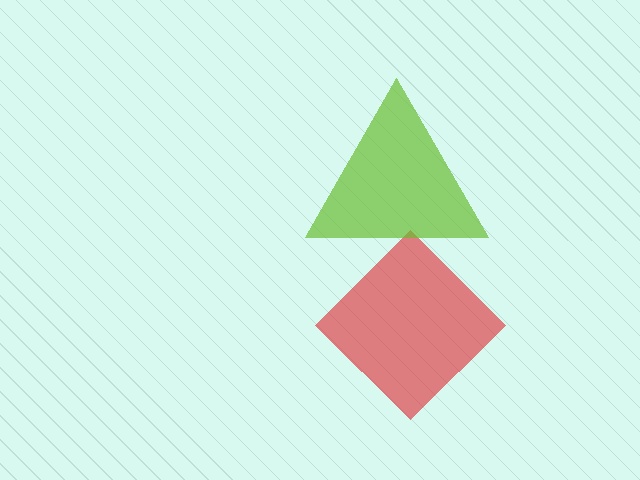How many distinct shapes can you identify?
There are 2 distinct shapes: a red diamond, a lime triangle.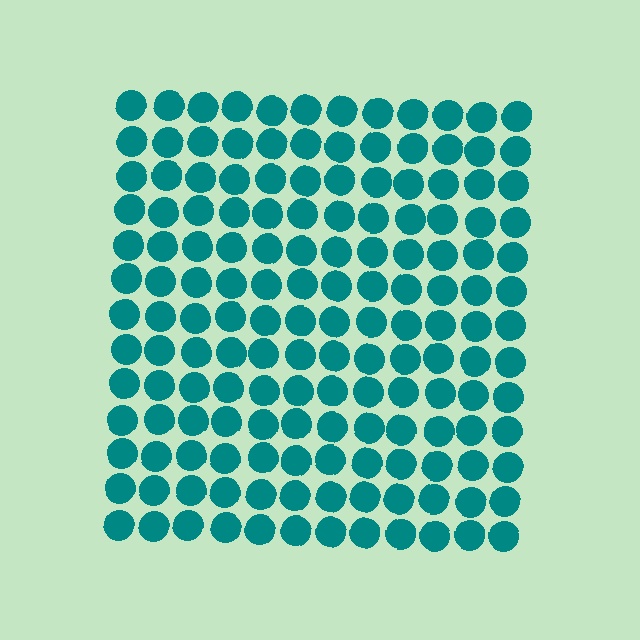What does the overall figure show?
The overall figure shows a square.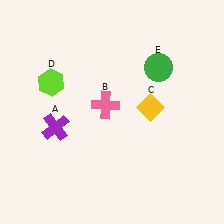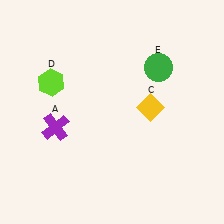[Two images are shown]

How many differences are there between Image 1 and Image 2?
There is 1 difference between the two images.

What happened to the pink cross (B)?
The pink cross (B) was removed in Image 2. It was in the top-left area of Image 1.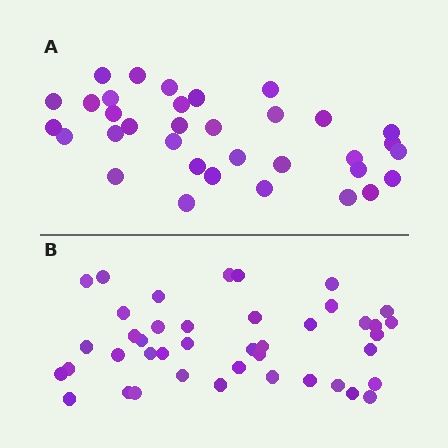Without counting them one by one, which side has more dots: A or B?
Region B (the bottom region) has more dots.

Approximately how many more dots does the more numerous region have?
Region B has roughly 8 or so more dots than region A.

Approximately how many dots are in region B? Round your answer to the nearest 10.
About 40 dots. (The exact count is 42, which rounds to 40.)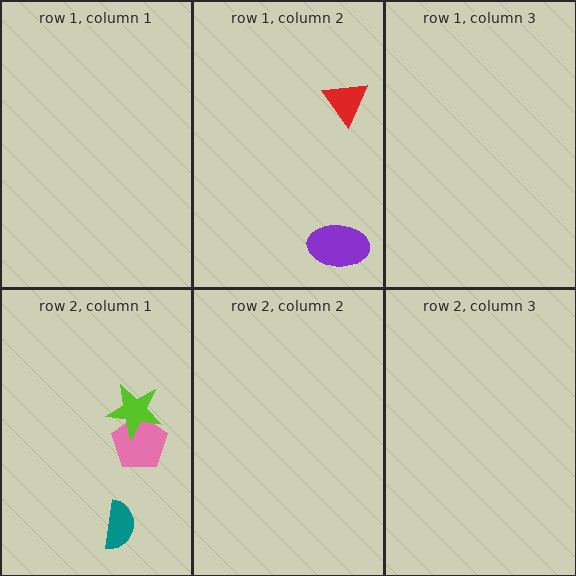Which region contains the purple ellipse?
The row 1, column 2 region.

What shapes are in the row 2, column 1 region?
The pink pentagon, the teal semicircle, the lime star.